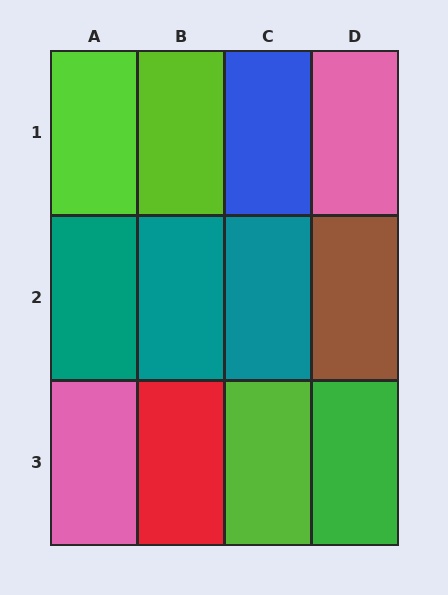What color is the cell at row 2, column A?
Teal.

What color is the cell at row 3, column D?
Green.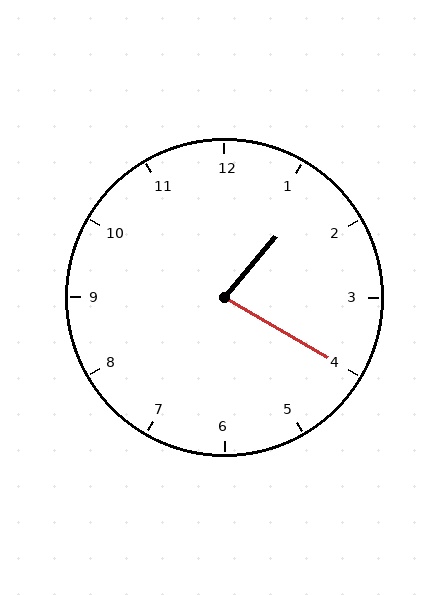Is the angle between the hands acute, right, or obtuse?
It is acute.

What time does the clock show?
1:20.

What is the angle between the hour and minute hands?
Approximately 80 degrees.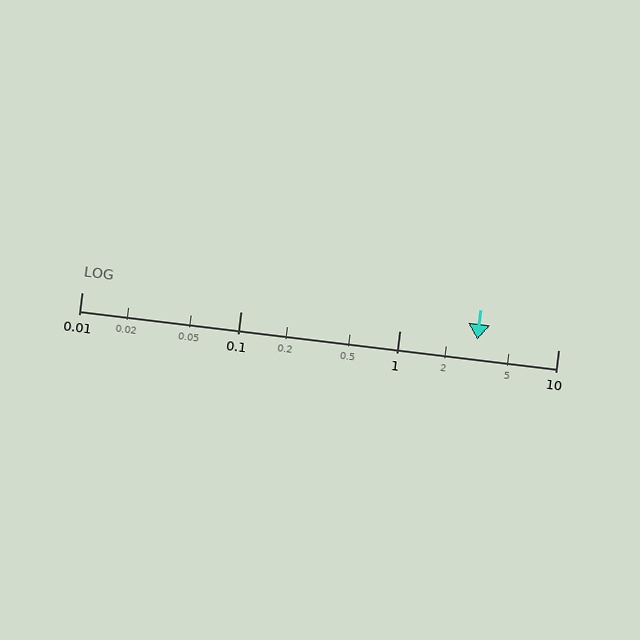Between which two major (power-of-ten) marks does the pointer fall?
The pointer is between 1 and 10.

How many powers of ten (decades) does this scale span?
The scale spans 3 decades, from 0.01 to 10.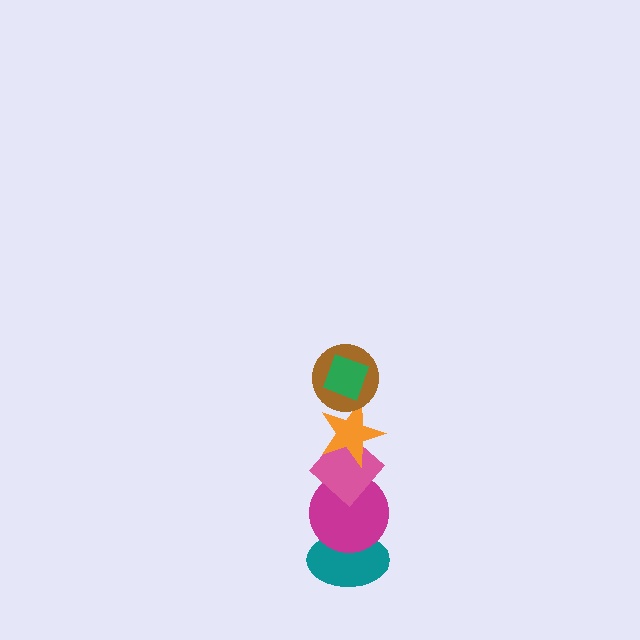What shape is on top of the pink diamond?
The orange star is on top of the pink diamond.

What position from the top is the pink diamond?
The pink diamond is 4th from the top.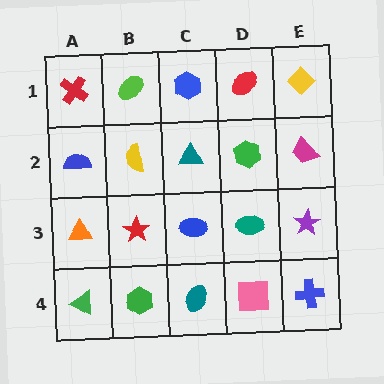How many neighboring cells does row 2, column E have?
3.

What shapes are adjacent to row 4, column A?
An orange triangle (row 3, column A), a green hexagon (row 4, column B).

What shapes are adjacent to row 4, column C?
A blue ellipse (row 3, column C), a green hexagon (row 4, column B), a pink square (row 4, column D).